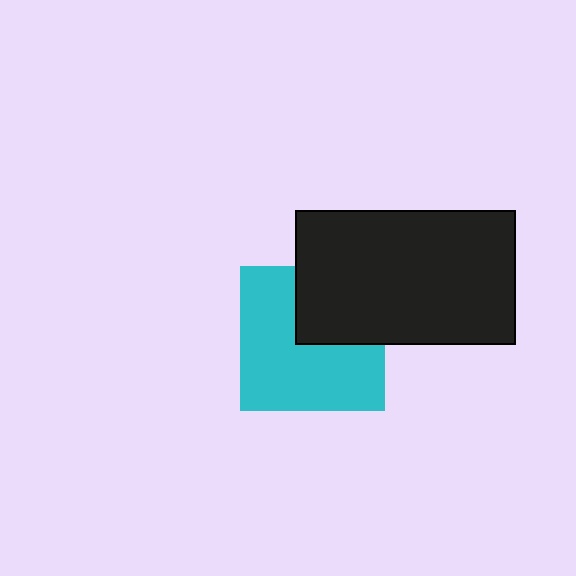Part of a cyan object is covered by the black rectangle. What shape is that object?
It is a square.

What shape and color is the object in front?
The object in front is a black rectangle.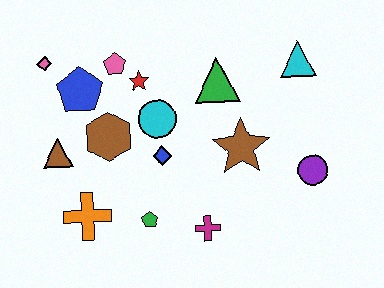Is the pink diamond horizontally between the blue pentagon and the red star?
No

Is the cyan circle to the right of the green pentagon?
Yes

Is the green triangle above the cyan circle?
Yes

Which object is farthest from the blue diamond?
The cyan triangle is farthest from the blue diamond.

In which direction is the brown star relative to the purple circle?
The brown star is to the left of the purple circle.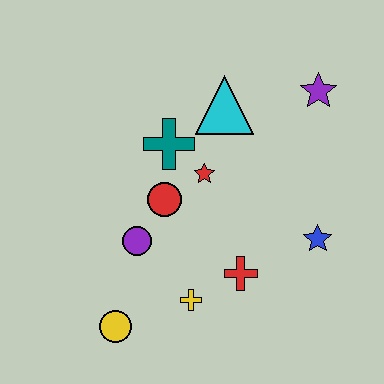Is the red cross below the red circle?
Yes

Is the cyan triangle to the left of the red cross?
Yes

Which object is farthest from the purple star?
The yellow circle is farthest from the purple star.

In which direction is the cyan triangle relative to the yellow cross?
The cyan triangle is above the yellow cross.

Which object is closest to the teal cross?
The red star is closest to the teal cross.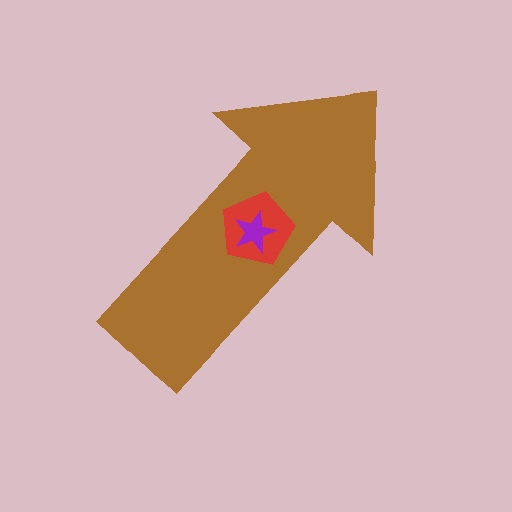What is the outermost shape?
The brown arrow.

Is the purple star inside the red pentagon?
Yes.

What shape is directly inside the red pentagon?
The purple star.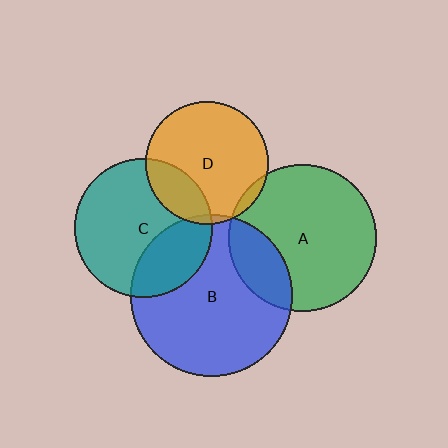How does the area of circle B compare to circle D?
Approximately 1.7 times.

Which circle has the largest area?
Circle B (blue).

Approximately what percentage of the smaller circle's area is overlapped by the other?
Approximately 30%.